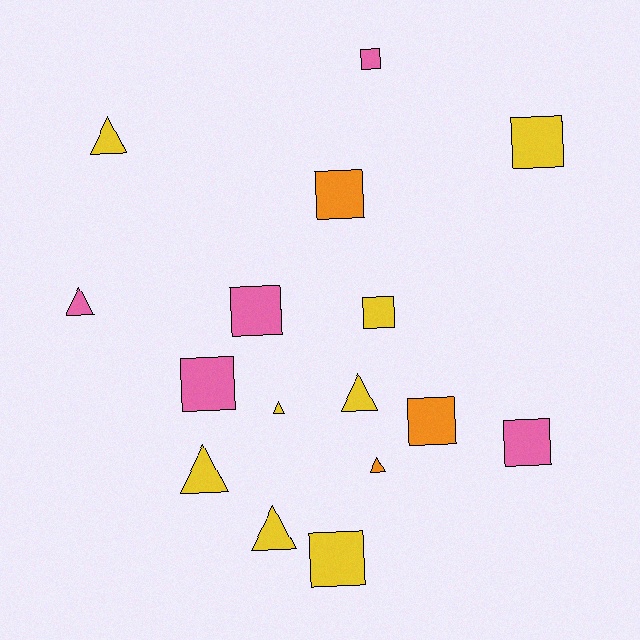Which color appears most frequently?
Yellow, with 8 objects.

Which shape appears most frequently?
Square, with 9 objects.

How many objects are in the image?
There are 16 objects.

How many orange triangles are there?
There is 1 orange triangle.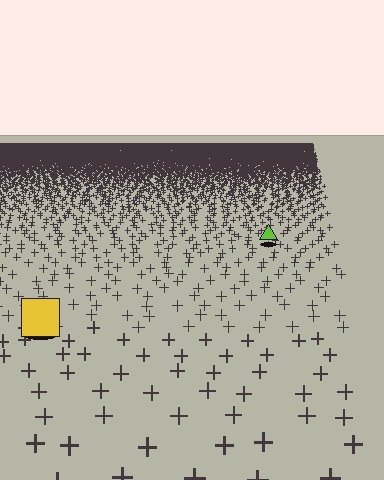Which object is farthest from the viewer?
The lime triangle is farthest from the viewer. It appears smaller and the ground texture around it is denser.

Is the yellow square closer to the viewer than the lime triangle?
Yes. The yellow square is closer — you can tell from the texture gradient: the ground texture is coarser near it.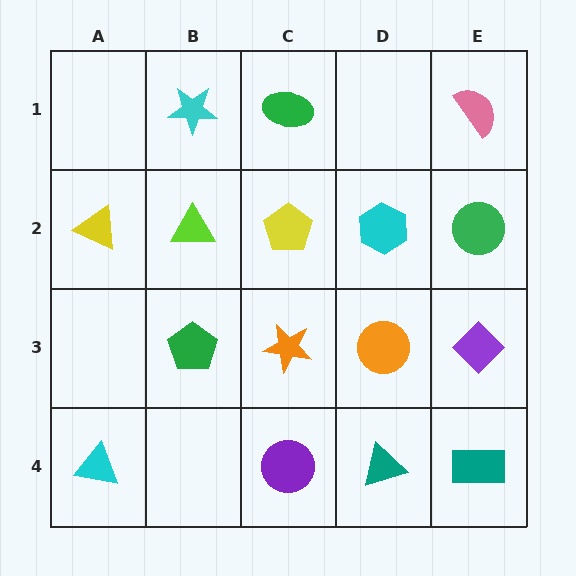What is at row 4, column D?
A teal triangle.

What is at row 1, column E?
A pink semicircle.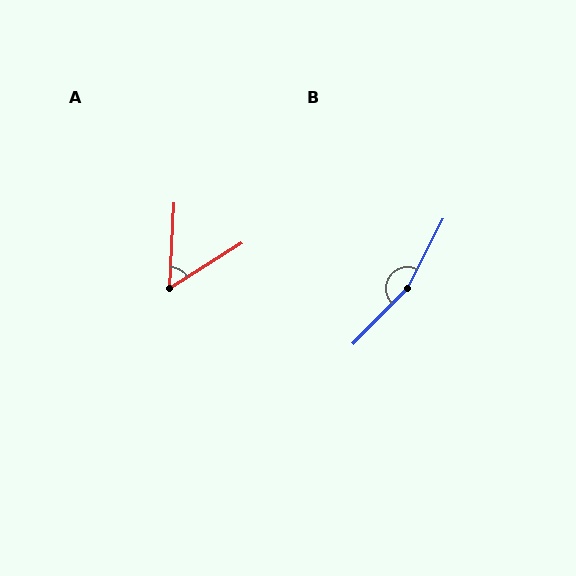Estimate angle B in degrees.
Approximately 162 degrees.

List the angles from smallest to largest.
A (55°), B (162°).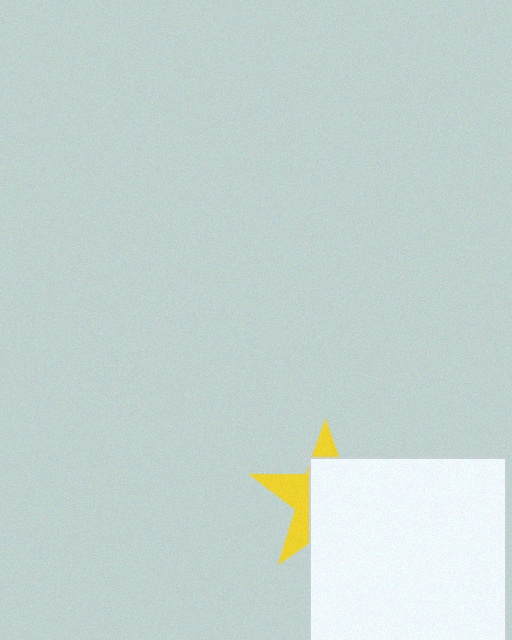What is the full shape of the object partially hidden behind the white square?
The partially hidden object is a yellow star.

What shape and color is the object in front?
The object in front is a white square.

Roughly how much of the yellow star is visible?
A small part of it is visible (roughly 37%).